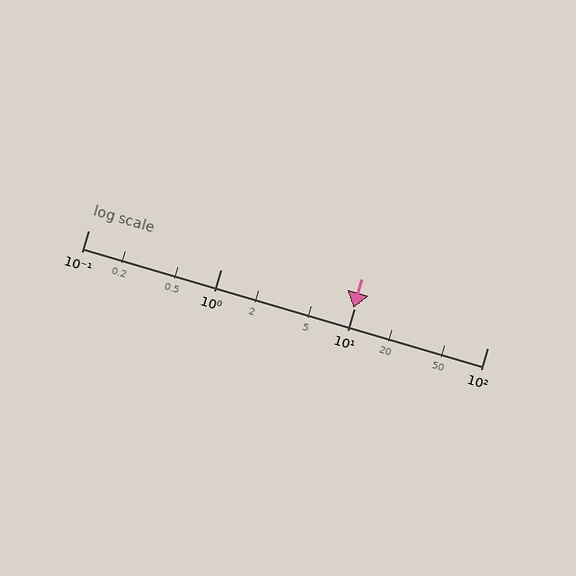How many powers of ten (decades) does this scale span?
The scale spans 3 decades, from 0.1 to 100.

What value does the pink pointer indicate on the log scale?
The pointer indicates approximately 9.8.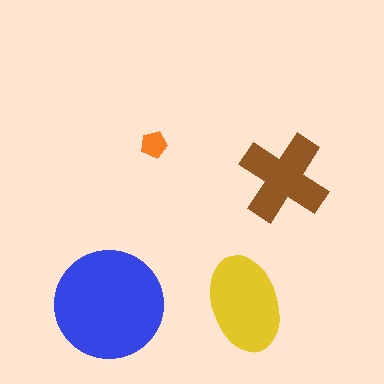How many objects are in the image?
There are 4 objects in the image.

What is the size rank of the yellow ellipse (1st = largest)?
2nd.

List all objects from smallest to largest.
The orange pentagon, the brown cross, the yellow ellipse, the blue circle.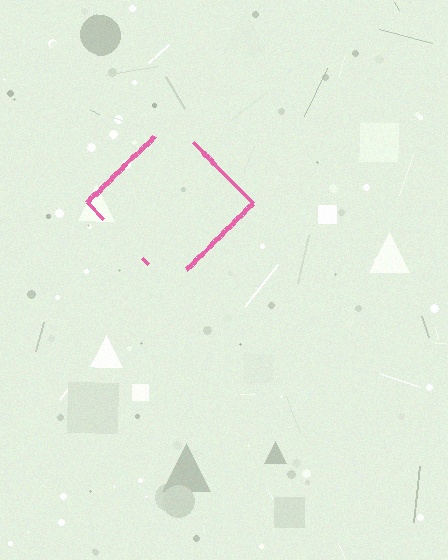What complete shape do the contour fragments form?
The contour fragments form a diamond.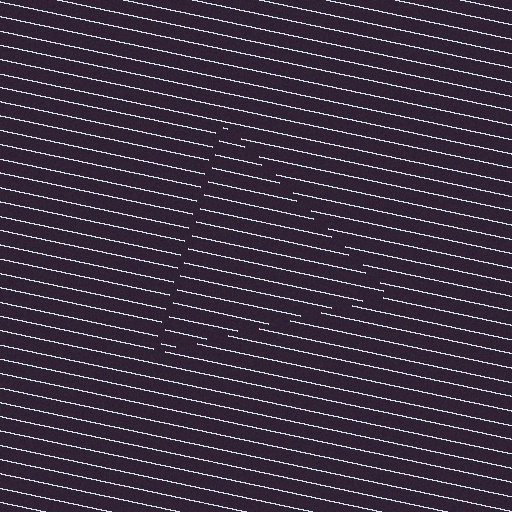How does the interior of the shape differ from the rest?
The interior of the shape contains the same grating, shifted by half a period — the contour is defined by the phase discontinuity where line-ends from the inner and outer gratings abut.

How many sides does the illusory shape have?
3 sides — the line-ends trace a triangle.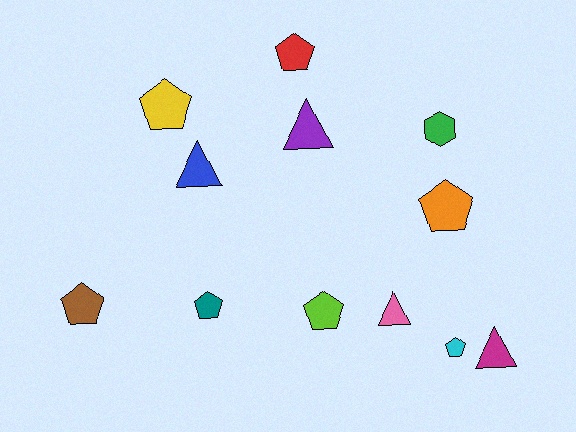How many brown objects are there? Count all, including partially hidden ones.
There is 1 brown object.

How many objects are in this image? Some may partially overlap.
There are 12 objects.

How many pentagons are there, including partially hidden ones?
There are 7 pentagons.